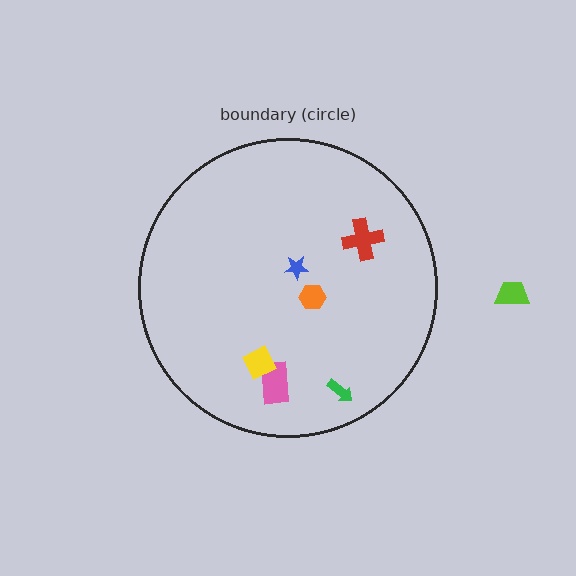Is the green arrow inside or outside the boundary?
Inside.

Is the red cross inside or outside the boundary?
Inside.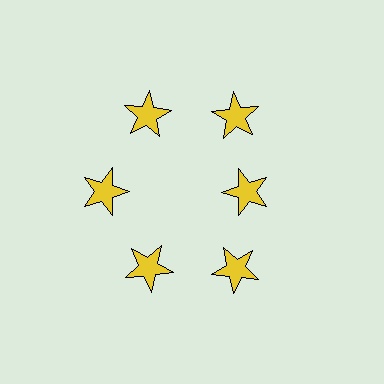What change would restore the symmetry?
The symmetry would be restored by moving it outward, back onto the ring so that all 6 stars sit at equal angles and equal distance from the center.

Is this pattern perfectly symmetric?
No. The 6 yellow stars are arranged in a ring, but one element near the 3 o'clock position is pulled inward toward the center, breaking the 6-fold rotational symmetry.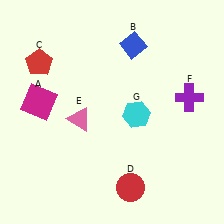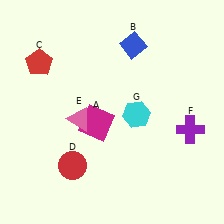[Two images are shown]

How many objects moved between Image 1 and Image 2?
3 objects moved between the two images.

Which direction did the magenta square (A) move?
The magenta square (A) moved right.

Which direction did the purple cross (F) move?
The purple cross (F) moved down.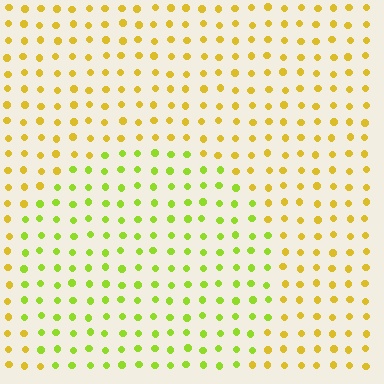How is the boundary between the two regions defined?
The boundary is defined purely by a slight shift in hue (about 36 degrees). Spacing, size, and orientation are identical on both sides.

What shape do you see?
I see a circle.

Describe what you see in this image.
The image is filled with small yellow elements in a uniform arrangement. A circle-shaped region is visible where the elements are tinted to a slightly different hue, forming a subtle color boundary.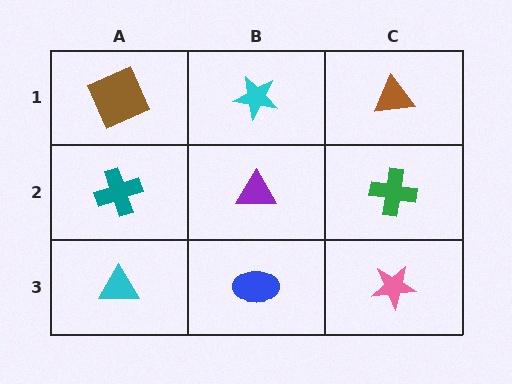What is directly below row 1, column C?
A green cross.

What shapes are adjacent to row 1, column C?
A green cross (row 2, column C), a cyan star (row 1, column B).